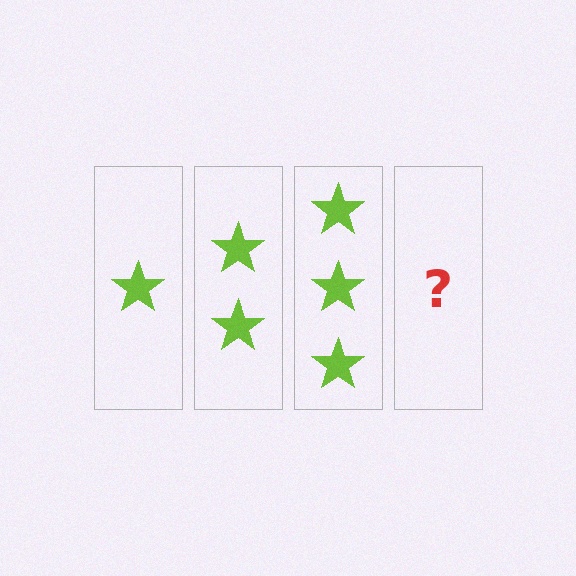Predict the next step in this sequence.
The next step is 4 stars.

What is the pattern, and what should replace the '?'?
The pattern is that each step adds one more star. The '?' should be 4 stars.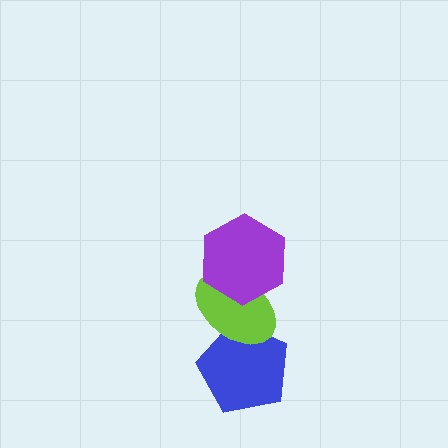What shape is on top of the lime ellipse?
The purple hexagon is on top of the lime ellipse.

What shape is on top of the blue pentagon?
The lime ellipse is on top of the blue pentagon.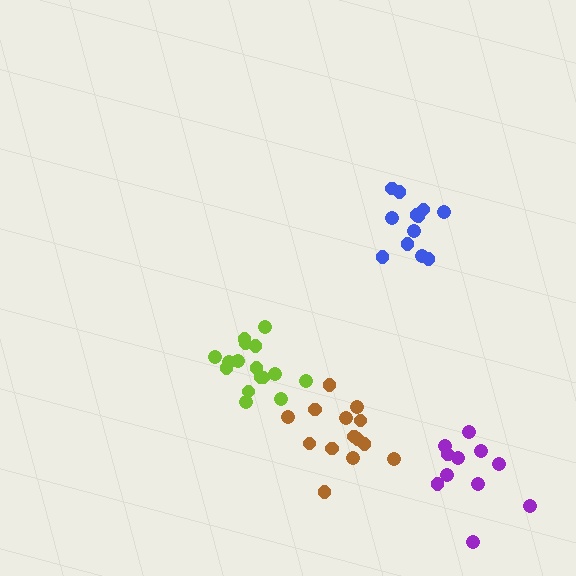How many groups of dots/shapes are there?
There are 4 groups.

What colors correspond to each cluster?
The clusters are colored: purple, lime, blue, brown.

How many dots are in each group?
Group 1: 11 dots, Group 2: 16 dots, Group 3: 12 dots, Group 4: 14 dots (53 total).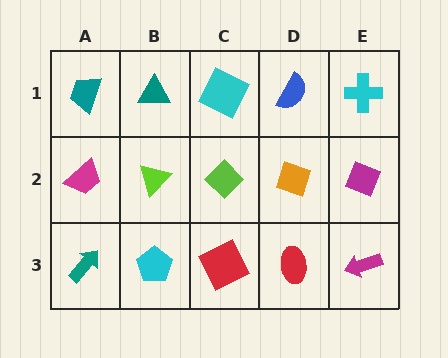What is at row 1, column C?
A cyan square.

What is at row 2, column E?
A magenta diamond.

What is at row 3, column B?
A cyan pentagon.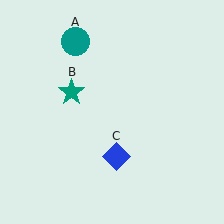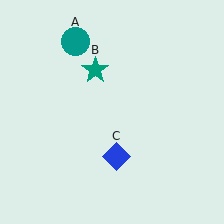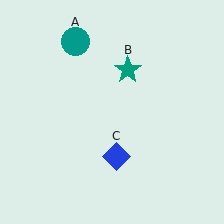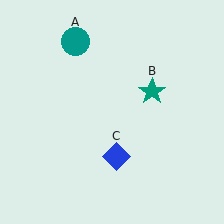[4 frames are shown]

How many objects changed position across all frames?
1 object changed position: teal star (object B).